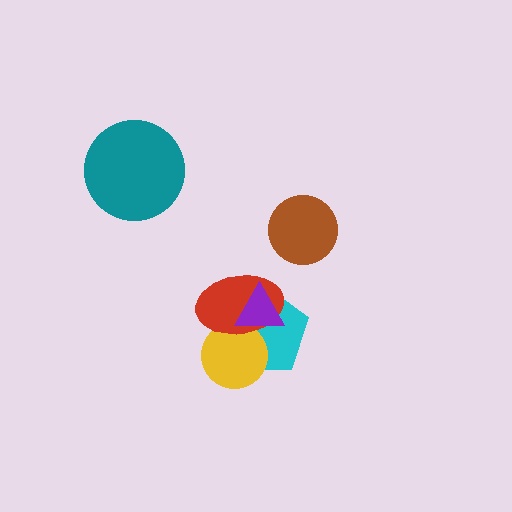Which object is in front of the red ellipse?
The purple triangle is in front of the red ellipse.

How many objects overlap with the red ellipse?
3 objects overlap with the red ellipse.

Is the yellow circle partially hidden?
Yes, it is partially covered by another shape.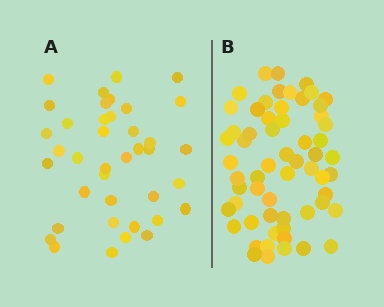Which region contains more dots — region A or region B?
Region B (the right region) has more dots.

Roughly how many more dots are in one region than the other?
Region B has approximately 20 more dots than region A.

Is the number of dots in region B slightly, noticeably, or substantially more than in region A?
Region B has substantially more. The ratio is roughly 1.5 to 1.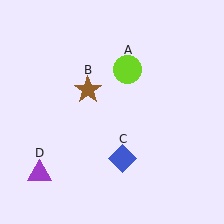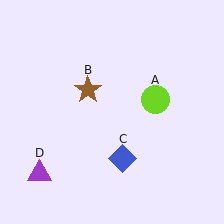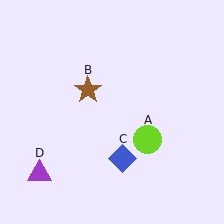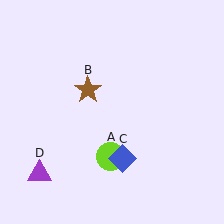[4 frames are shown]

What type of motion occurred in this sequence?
The lime circle (object A) rotated clockwise around the center of the scene.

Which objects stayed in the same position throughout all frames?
Brown star (object B) and blue diamond (object C) and purple triangle (object D) remained stationary.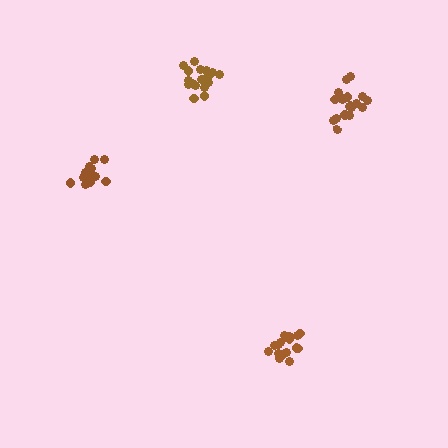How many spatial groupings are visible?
There are 4 spatial groupings.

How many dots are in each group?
Group 1: 19 dots, Group 2: 14 dots, Group 3: 19 dots, Group 4: 18 dots (70 total).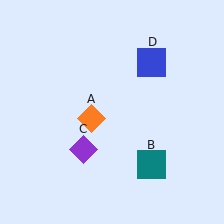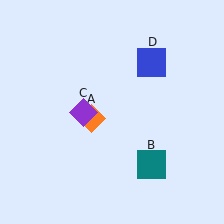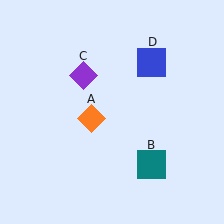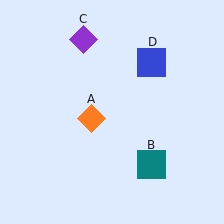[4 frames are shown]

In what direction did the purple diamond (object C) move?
The purple diamond (object C) moved up.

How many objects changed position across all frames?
1 object changed position: purple diamond (object C).